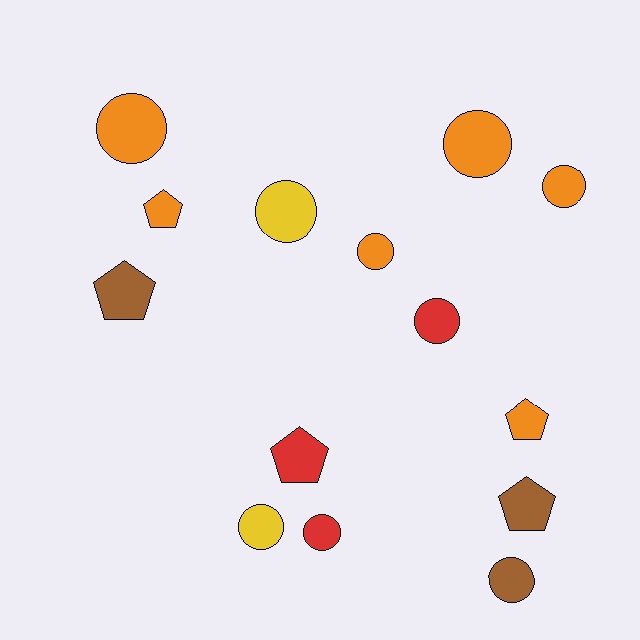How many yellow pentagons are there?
There are no yellow pentagons.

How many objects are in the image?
There are 14 objects.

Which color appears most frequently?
Orange, with 6 objects.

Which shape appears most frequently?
Circle, with 9 objects.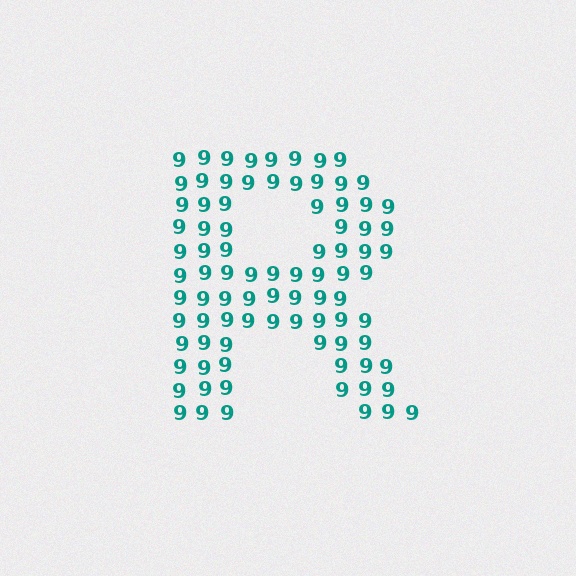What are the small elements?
The small elements are digit 9's.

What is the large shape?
The large shape is the letter R.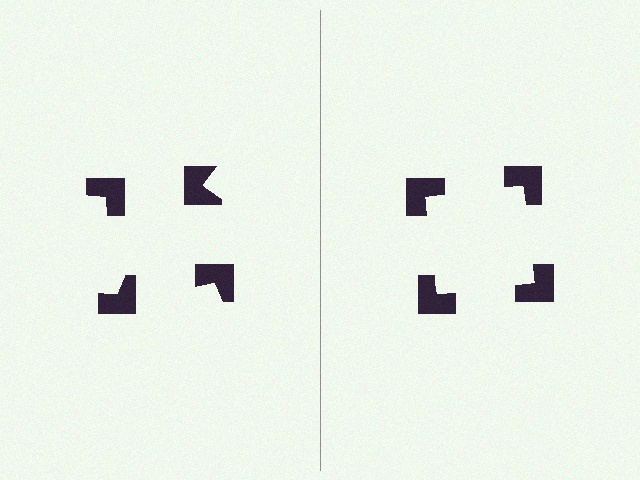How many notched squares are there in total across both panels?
8 — 4 on each side.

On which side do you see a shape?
An illusory square appears on the right side. On the left side the wedge cuts are rotated, so no coherent shape forms.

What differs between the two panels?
The notched squares are positioned identically on both sides; only the wedge orientations differ. On the right they align to a square; on the left they are misaligned.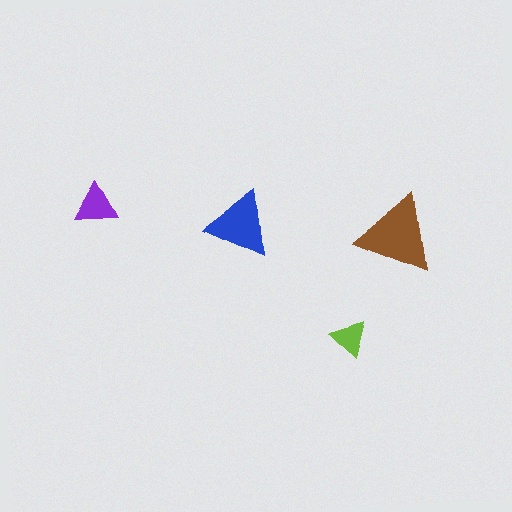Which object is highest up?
The purple triangle is topmost.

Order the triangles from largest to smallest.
the brown one, the blue one, the purple one, the lime one.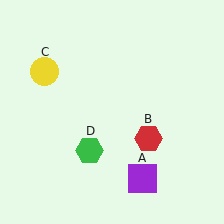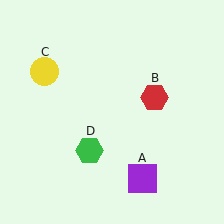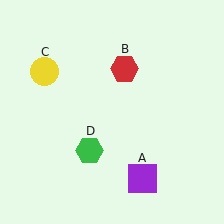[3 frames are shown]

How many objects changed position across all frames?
1 object changed position: red hexagon (object B).